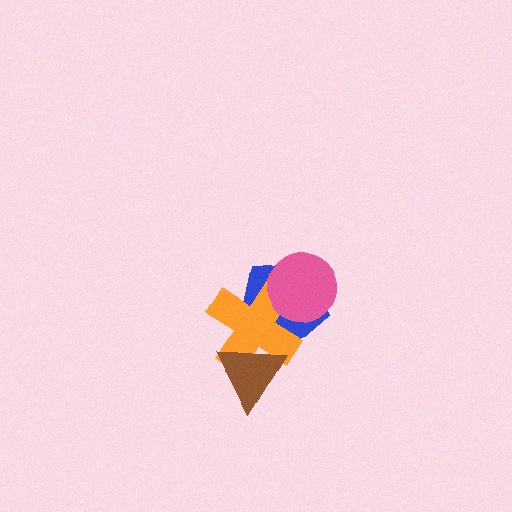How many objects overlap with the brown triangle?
2 objects overlap with the brown triangle.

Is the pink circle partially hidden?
No, no other shape covers it.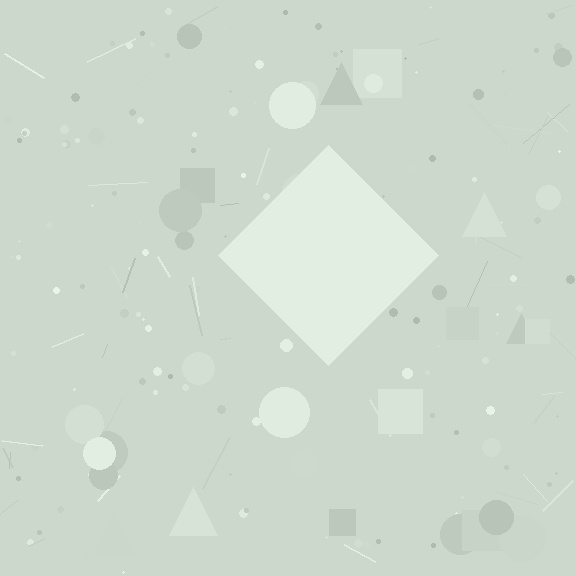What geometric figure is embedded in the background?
A diamond is embedded in the background.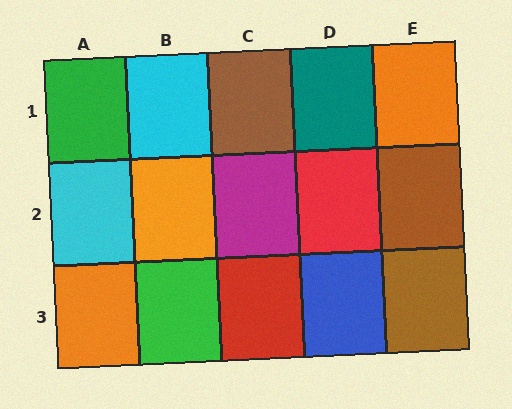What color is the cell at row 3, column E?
Brown.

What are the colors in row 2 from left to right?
Cyan, orange, magenta, red, brown.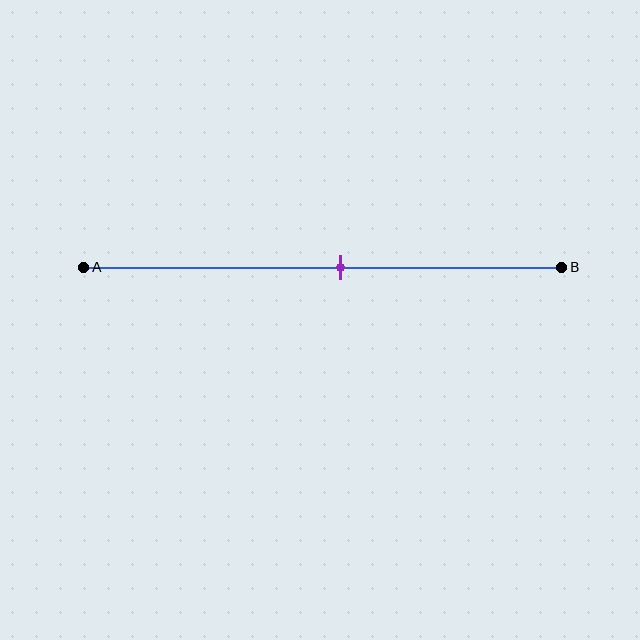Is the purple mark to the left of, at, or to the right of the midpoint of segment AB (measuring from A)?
The purple mark is to the right of the midpoint of segment AB.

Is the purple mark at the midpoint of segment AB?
No, the mark is at about 55% from A, not at the 50% midpoint.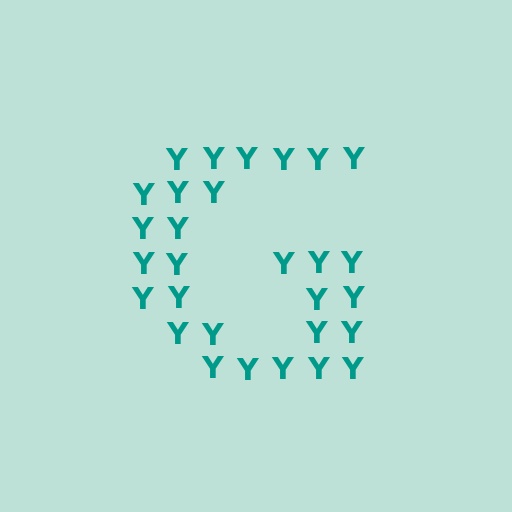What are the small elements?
The small elements are letter Y's.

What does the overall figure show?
The overall figure shows the letter G.